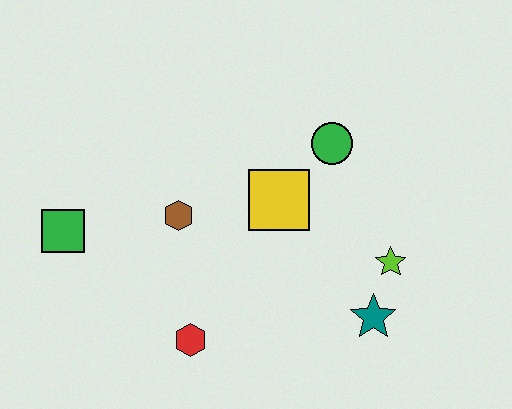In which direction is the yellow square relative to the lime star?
The yellow square is to the left of the lime star.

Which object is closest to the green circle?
The yellow square is closest to the green circle.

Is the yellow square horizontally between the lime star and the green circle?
No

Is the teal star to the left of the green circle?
No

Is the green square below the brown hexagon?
Yes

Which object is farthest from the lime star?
The green square is farthest from the lime star.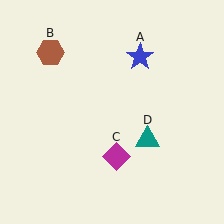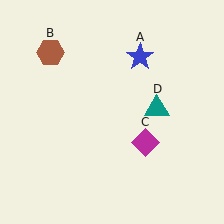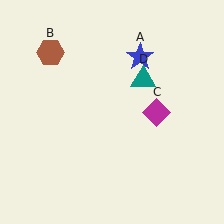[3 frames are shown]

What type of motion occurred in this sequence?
The magenta diamond (object C), teal triangle (object D) rotated counterclockwise around the center of the scene.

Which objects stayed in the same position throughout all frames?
Blue star (object A) and brown hexagon (object B) remained stationary.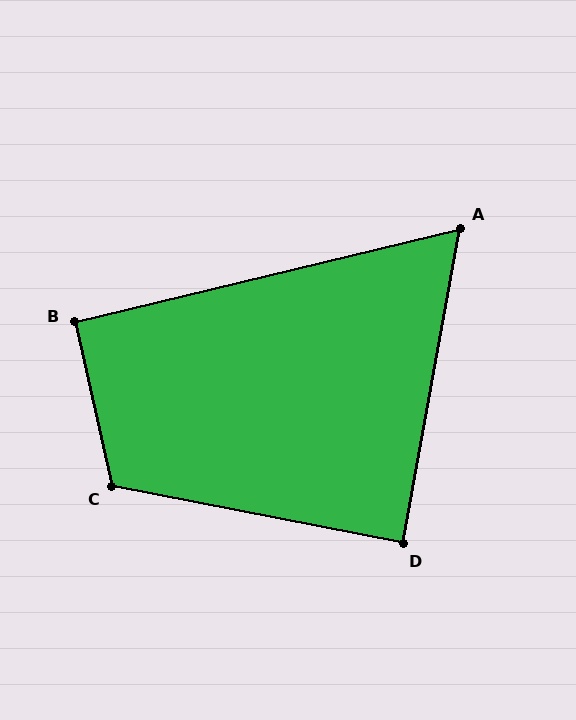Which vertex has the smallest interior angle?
A, at approximately 66 degrees.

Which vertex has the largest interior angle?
C, at approximately 114 degrees.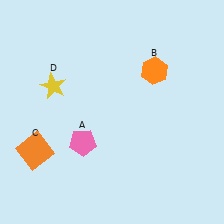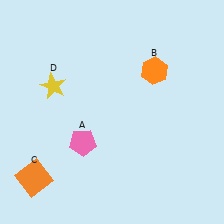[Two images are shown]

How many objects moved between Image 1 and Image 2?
1 object moved between the two images.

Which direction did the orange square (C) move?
The orange square (C) moved down.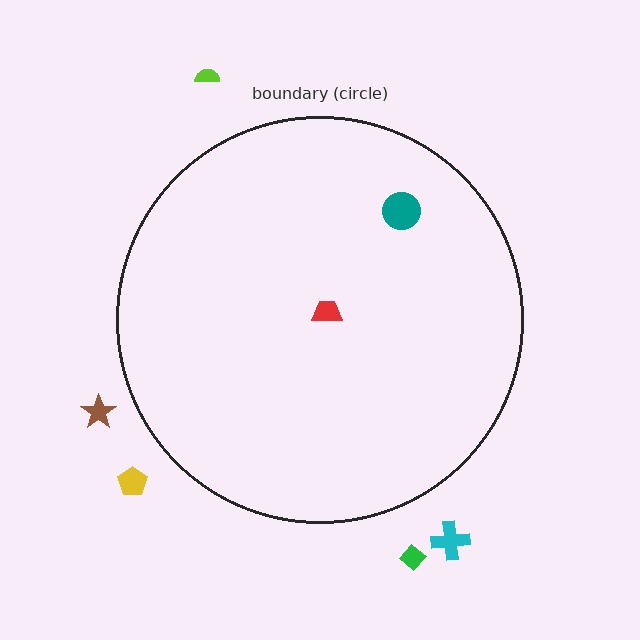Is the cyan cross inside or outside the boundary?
Outside.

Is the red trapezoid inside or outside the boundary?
Inside.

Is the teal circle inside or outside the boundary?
Inside.